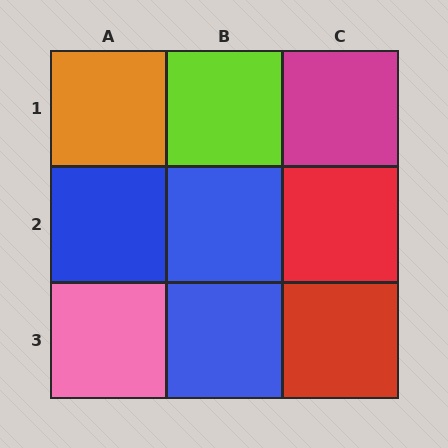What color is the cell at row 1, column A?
Orange.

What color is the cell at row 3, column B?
Blue.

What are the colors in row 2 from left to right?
Blue, blue, red.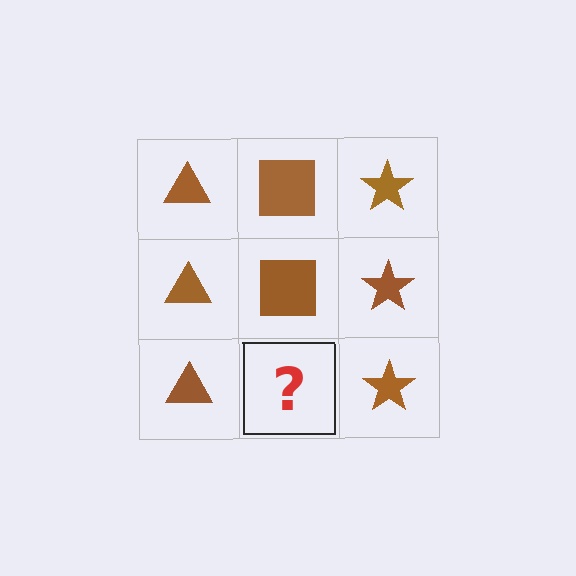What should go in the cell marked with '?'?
The missing cell should contain a brown square.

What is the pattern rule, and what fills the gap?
The rule is that each column has a consistent shape. The gap should be filled with a brown square.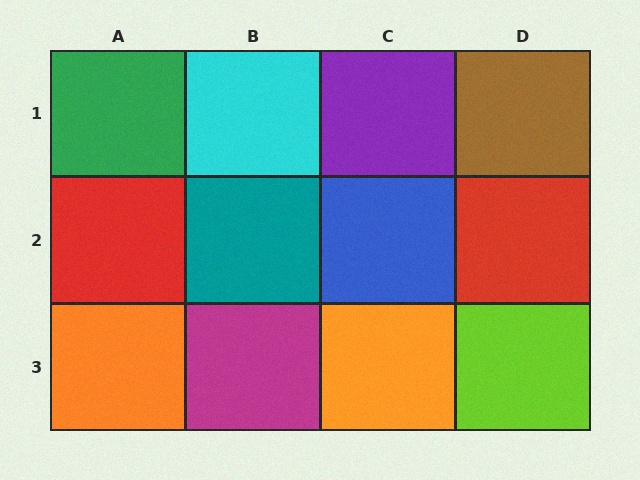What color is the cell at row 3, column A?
Orange.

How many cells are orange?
2 cells are orange.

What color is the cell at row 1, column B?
Cyan.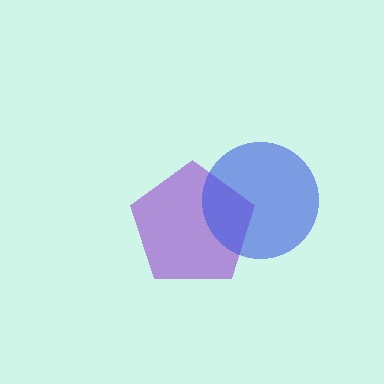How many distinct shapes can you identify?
There are 2 distinct shapes: a purple pentagon, a blue circle.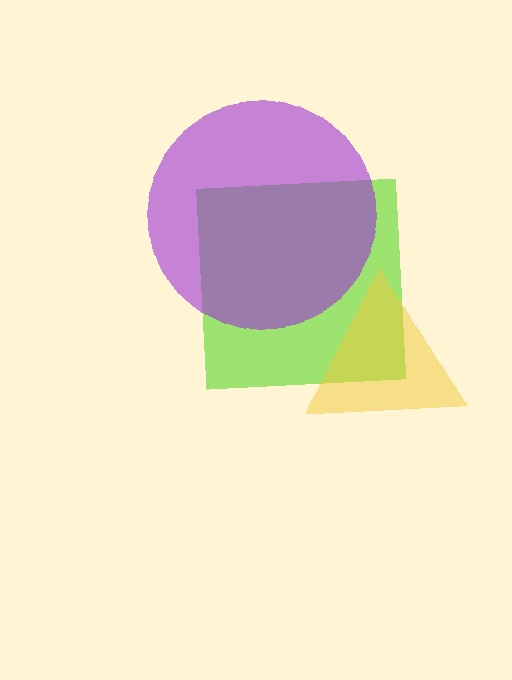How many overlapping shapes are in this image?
There are 3 overlapping shapes in the image.